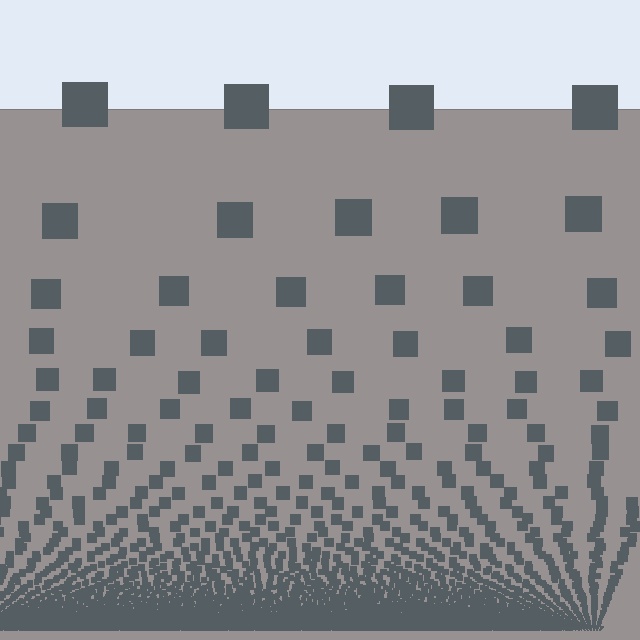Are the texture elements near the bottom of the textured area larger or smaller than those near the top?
Smaller. The gradient is inverted — elements near the bottom are smaller and denser.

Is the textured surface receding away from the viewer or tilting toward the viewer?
The surface appears to tilt toward the viewer. Texture elements get larger and sparser toward the top.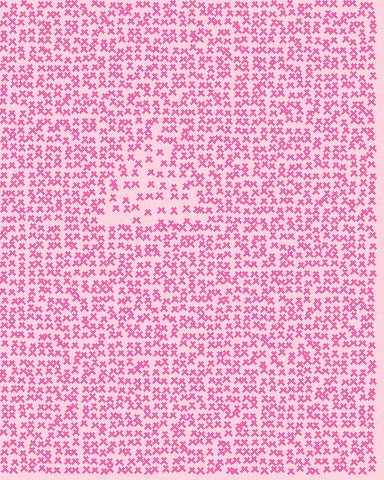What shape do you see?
I see a triangle.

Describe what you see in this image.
The image contains small pink elements arranged at two different densities. A triangle-shaped region is visible where the elements are less densely packed than the surrounding area.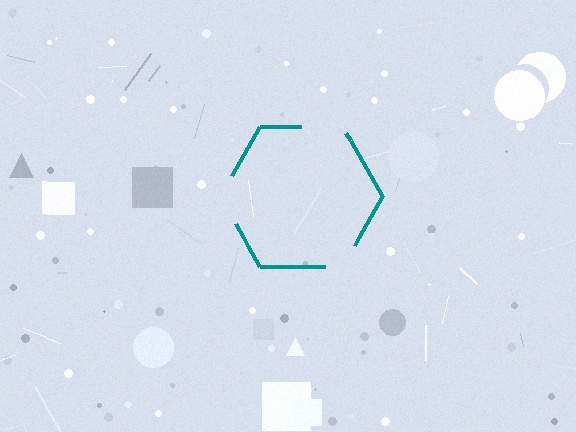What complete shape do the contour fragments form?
The contour fragments form a hexagon.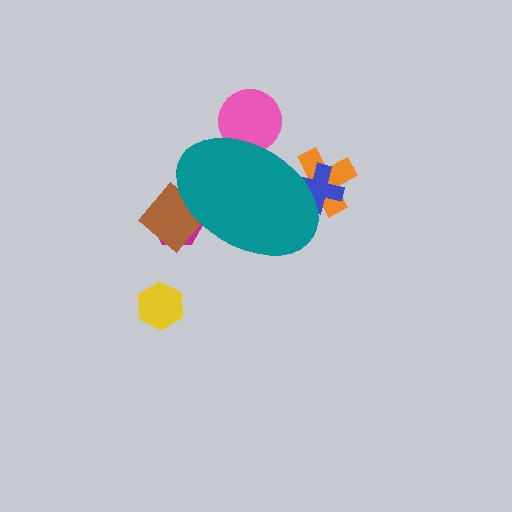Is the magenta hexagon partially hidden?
Yes, the magenta hexagon is partially hidden behind the teal ellipse.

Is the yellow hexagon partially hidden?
No, the yellow hexagon is fully visible.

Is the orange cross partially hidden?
Yes, the orange cross is partially hidden behind the teal ellipse.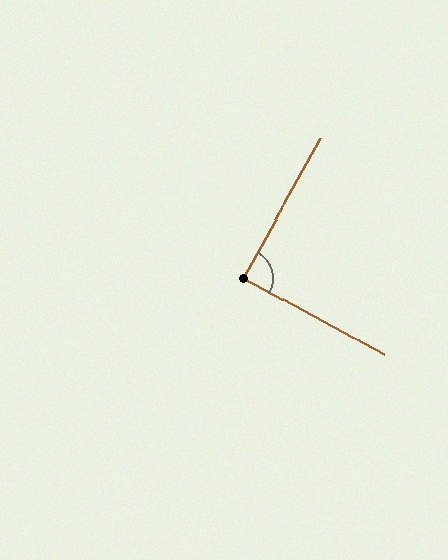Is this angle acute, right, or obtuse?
It is approximately a right angle.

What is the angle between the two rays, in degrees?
Approximately 90 degrees.